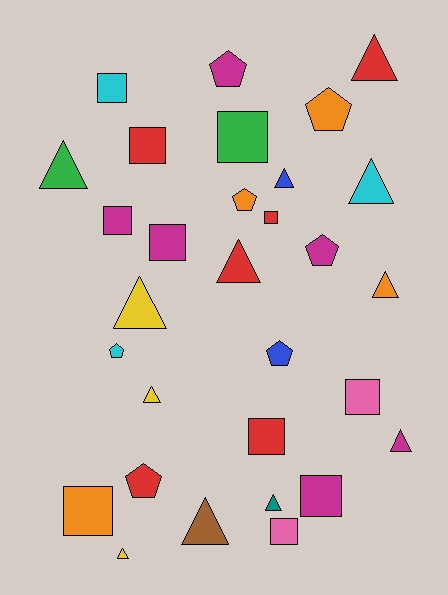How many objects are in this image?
There are 30 objects.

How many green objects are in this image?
There are 2 green objects.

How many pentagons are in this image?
There are 7 pentagons.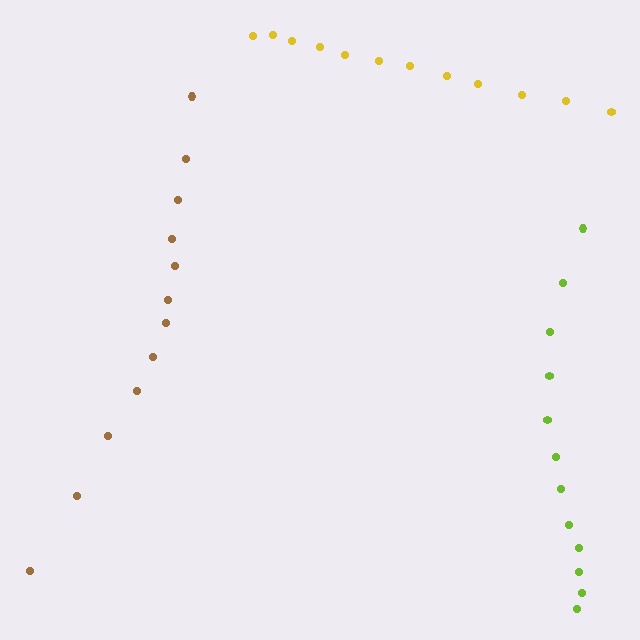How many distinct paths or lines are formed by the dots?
There are 3 distinct paths.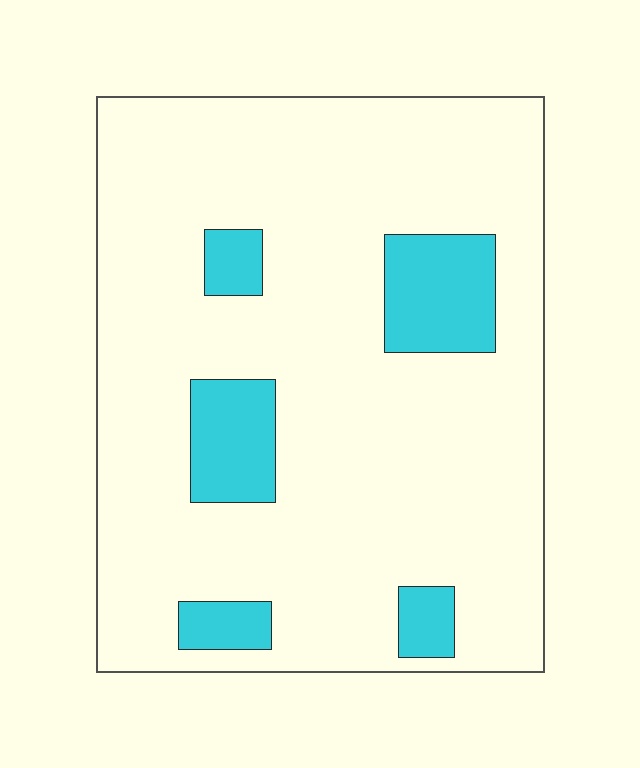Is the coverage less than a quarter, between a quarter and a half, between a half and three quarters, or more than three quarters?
Less than a quarter.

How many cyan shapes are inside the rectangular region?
5.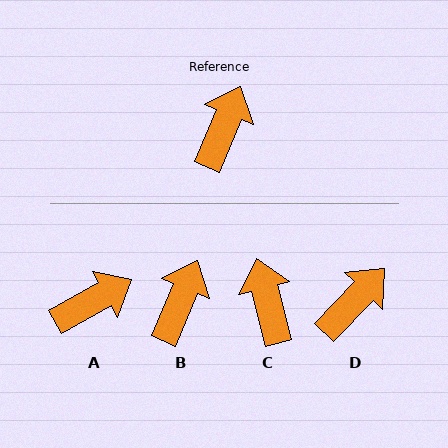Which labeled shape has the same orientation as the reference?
B.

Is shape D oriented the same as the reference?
No, it is off by about 21 degrees.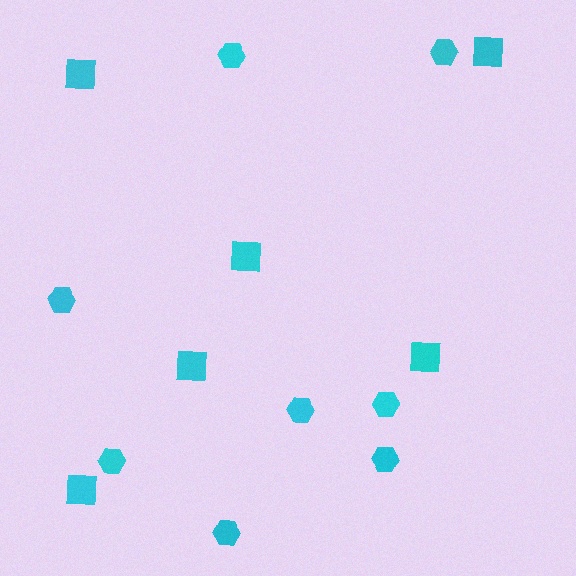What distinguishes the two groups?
There are 2 groups: one group of hexagons (8) and one group of squares (6).